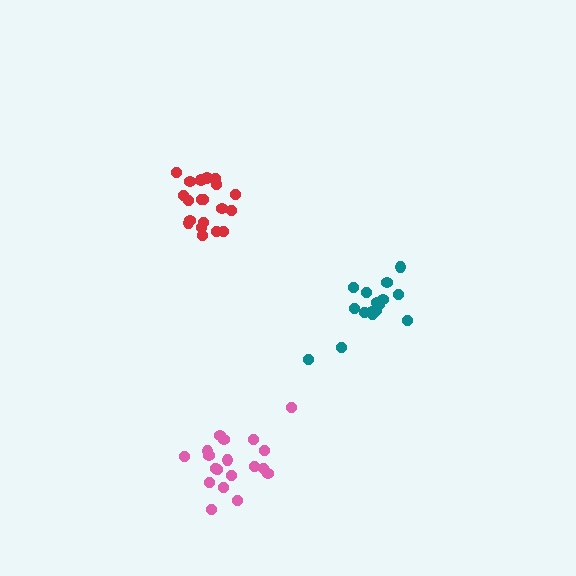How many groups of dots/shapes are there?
There are 3 groups.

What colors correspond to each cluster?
The clusters are colored: red, teal, pink.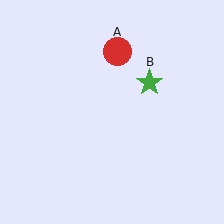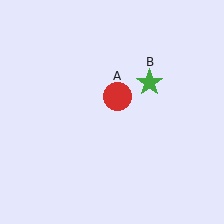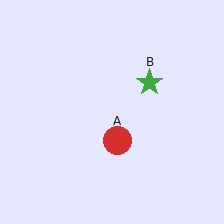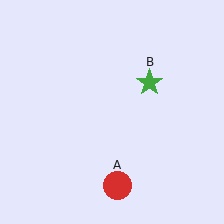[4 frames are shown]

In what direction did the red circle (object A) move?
The red circle (object A) moved down.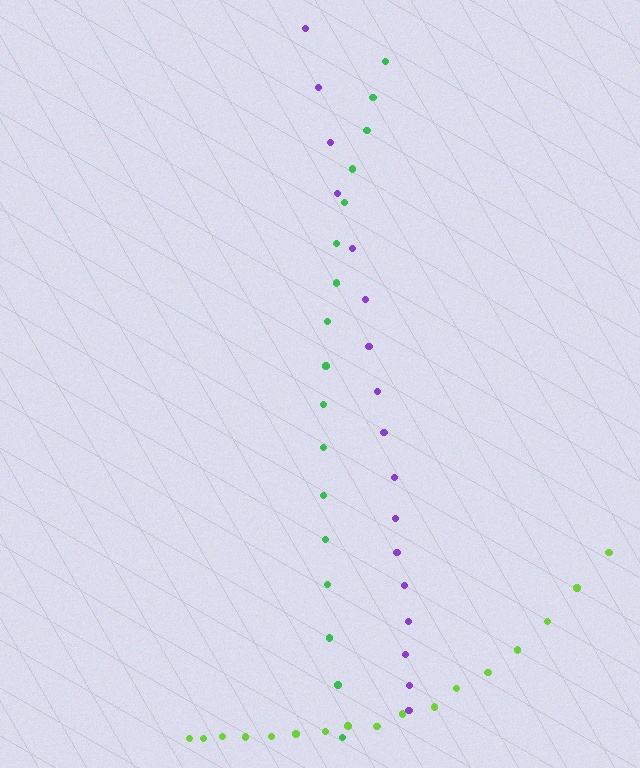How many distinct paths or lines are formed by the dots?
There are 3 distinct paths.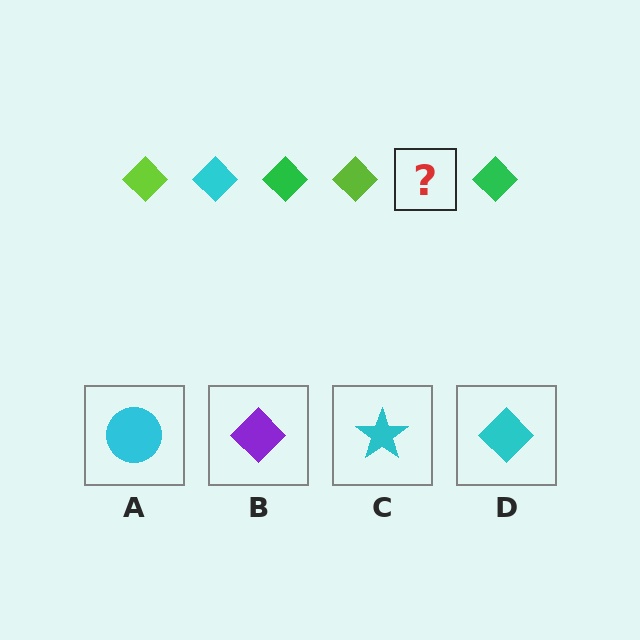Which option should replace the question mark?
Option D.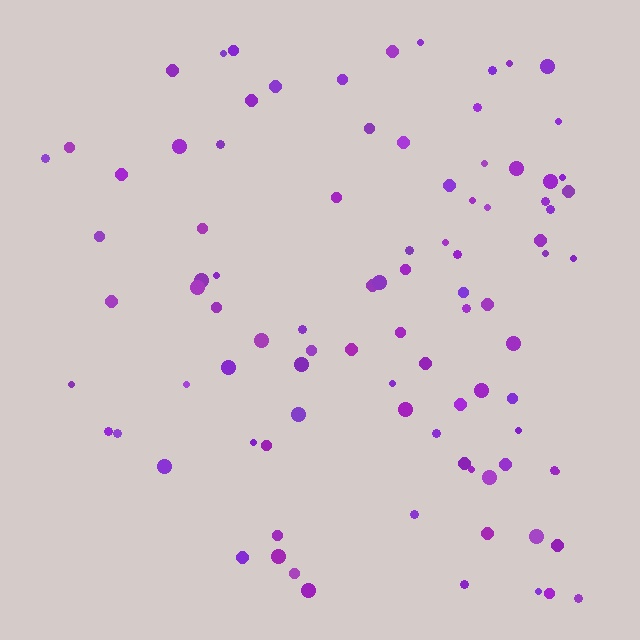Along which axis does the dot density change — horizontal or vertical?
Horizontal.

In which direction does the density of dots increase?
From left to right, with the right side densest.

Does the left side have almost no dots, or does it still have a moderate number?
Still a moderate number, just noticeably fewer than the right.